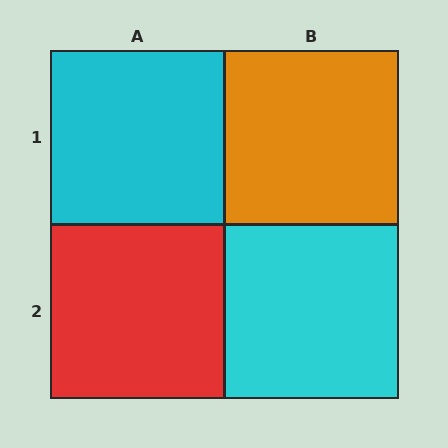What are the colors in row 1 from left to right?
Cyan, orange.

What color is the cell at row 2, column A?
Red.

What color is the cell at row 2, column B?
Cyan.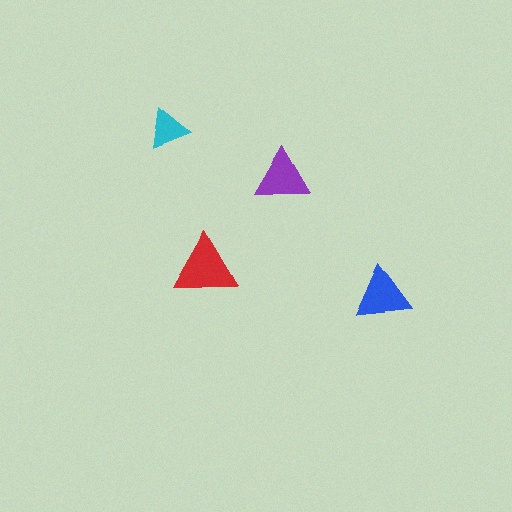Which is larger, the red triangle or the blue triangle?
The red one.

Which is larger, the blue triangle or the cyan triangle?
The blue one.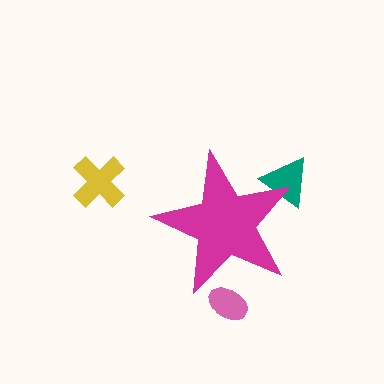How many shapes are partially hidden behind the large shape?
2 shapes are partially hidden.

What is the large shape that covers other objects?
A magenta star.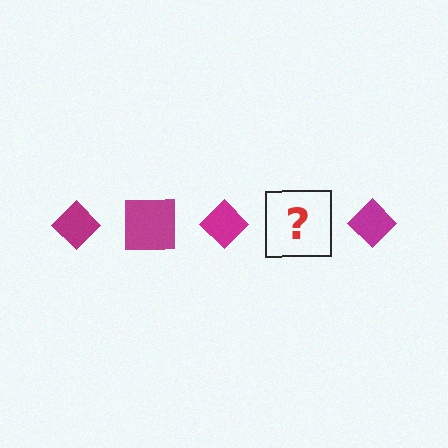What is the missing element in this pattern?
The missing element is a magenta square.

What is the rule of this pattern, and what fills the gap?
The rule is that the pattern cycles through diamond, square shapes in magenta. The gap should be filled with a magenta square.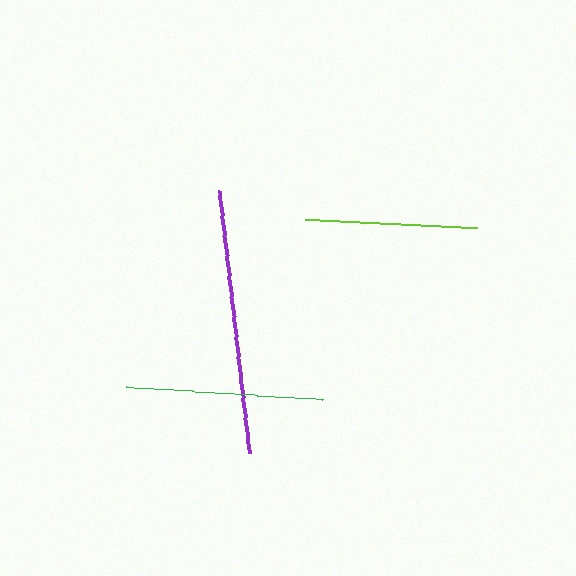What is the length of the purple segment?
The purple segment is approximately 264 pixels long.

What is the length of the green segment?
The green segment is approximately 197 pixels long.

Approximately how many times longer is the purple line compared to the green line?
The purple line is approximately 1.3 times the length of the green line.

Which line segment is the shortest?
The lime line is the shortest at approximately 171 pixels.